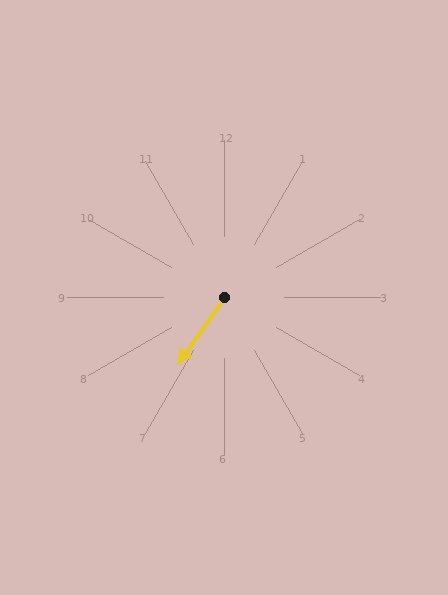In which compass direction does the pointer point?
Southwest.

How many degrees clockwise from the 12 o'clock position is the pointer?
Approximately 215 degrees.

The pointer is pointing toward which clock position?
Roughly 7 o'clock.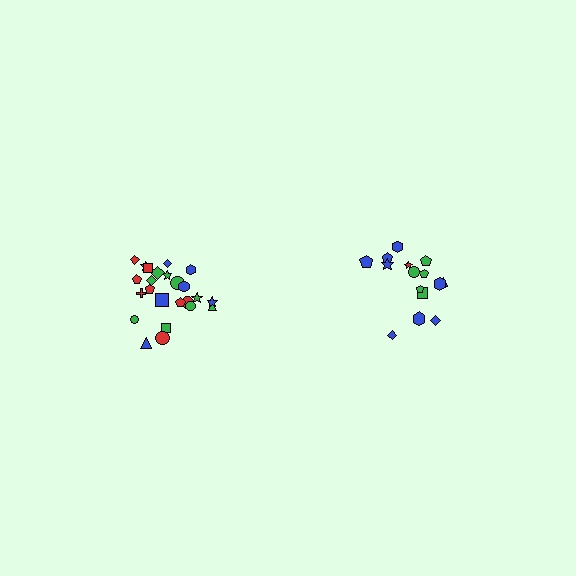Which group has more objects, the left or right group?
The left group.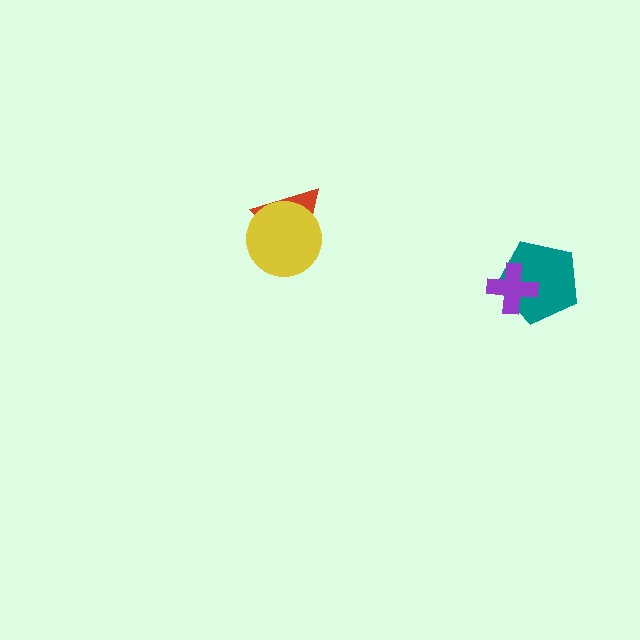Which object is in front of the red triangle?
The yellow circle is in front of the red triangle.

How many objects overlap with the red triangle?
1 object overlaps with the red triangle.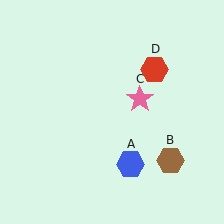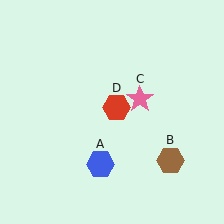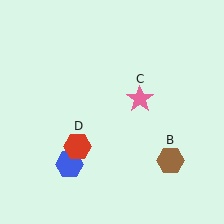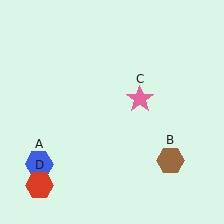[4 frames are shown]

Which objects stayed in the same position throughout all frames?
Brown hexagon (object B) and pink star (object C) remained stationary.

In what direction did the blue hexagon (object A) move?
The blue hexagon (object A) moved left.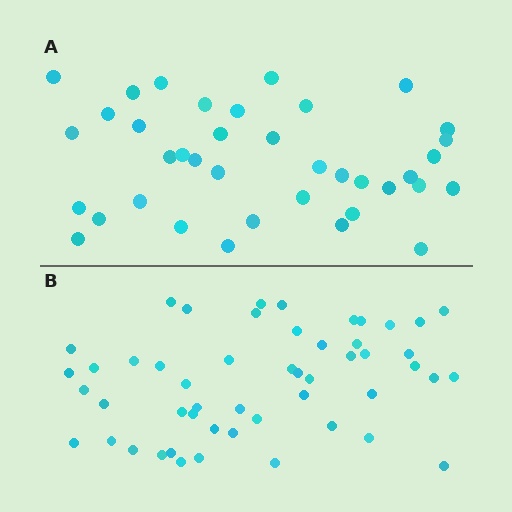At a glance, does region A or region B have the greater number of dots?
Region B (the bottom region) has more dots.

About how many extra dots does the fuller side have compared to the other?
Region B has approximately 15 more dots than region A.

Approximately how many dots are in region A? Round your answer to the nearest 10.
About 40 dots. (The exact count is 38, which rounds to 40.)